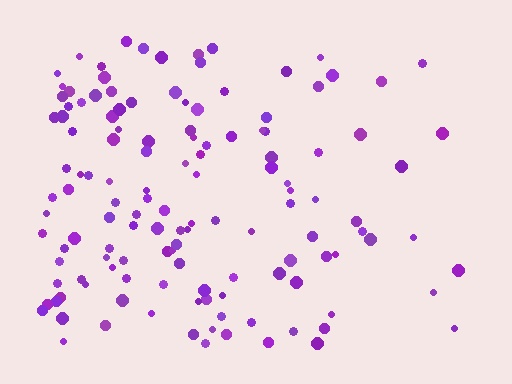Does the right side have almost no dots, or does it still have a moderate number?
Still a moderate number, just noticeably fewer than the left.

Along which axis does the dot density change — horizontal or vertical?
Horizontal.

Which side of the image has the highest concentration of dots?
The left.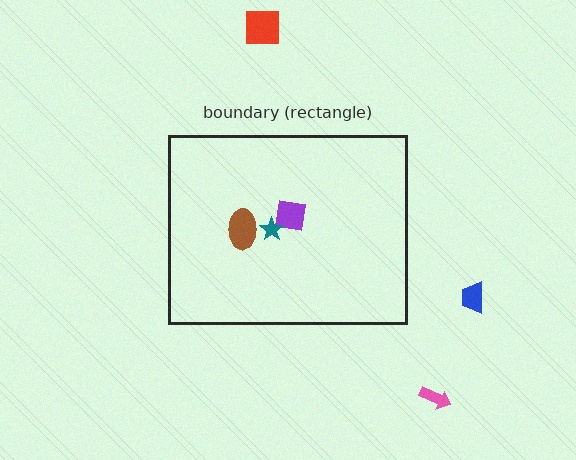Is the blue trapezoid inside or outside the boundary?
Outside.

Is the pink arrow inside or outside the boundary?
Outside.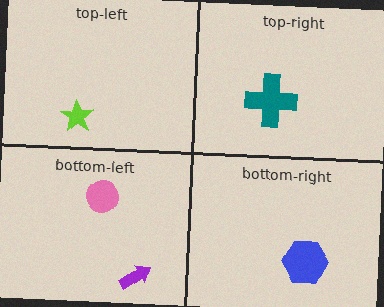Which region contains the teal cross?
The top-right region.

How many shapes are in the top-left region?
1.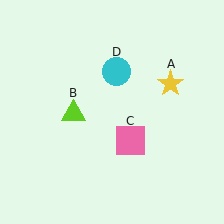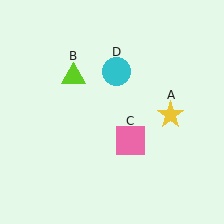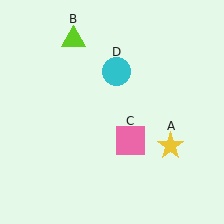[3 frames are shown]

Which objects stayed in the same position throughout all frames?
Pink square (object C) and cyan circle (object D) remained stationary.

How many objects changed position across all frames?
2 objects changed position: yellow star (object A), lime triangle (object B).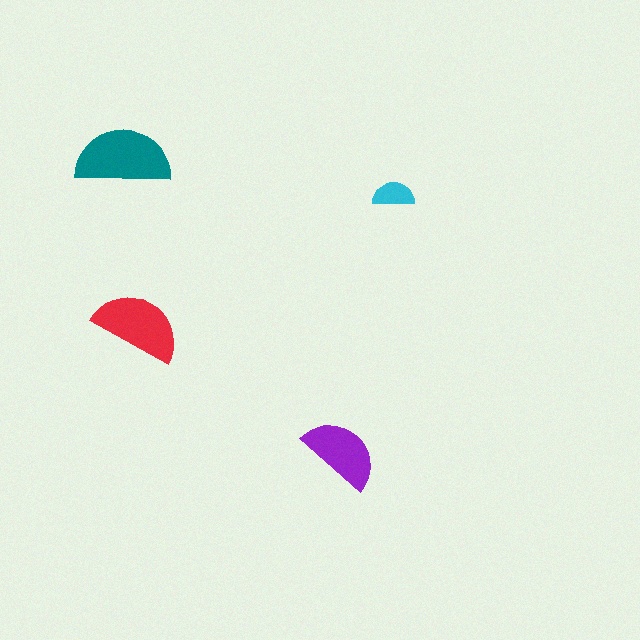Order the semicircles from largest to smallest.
the teal one, the red one, the purple one, the cyan one.